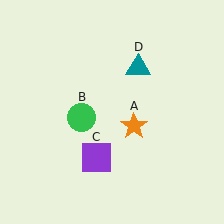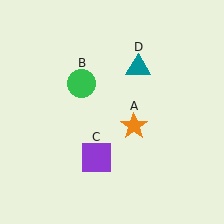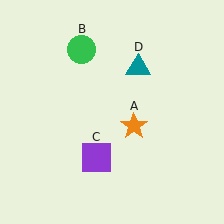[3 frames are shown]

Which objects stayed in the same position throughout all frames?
Orange star (object A) and purple square (object C) and teal triangle (object D) remained stationary.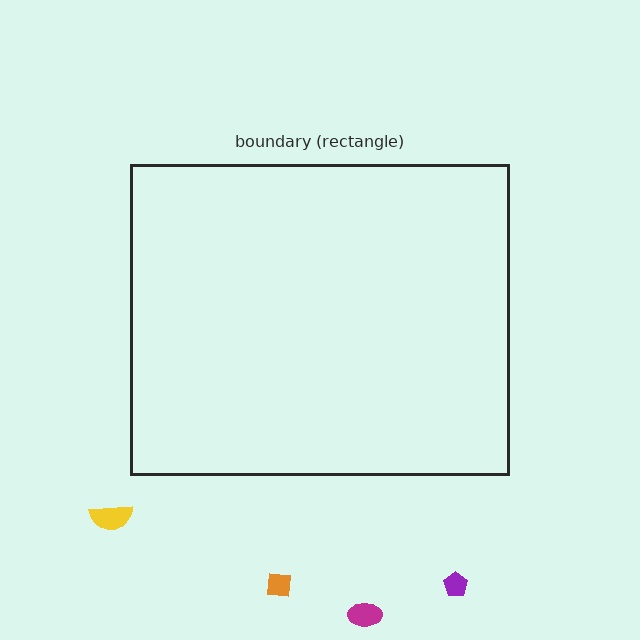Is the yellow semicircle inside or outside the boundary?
Outside.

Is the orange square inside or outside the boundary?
Outside.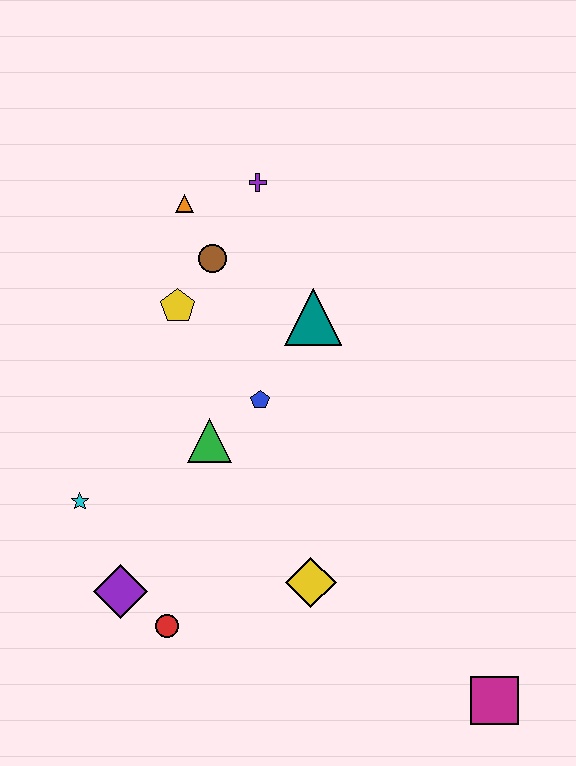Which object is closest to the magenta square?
The yellow diamond is closest to the magenta square.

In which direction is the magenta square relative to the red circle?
The magenta square is to the right of the red circle.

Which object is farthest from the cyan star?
The magenta square is farthest from the cyan star.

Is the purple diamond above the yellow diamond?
No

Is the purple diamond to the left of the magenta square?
Yes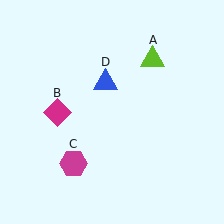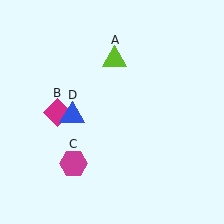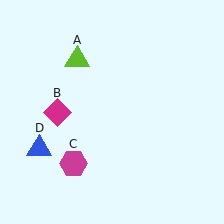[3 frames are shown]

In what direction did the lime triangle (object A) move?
The lime triangle (object A) moved left.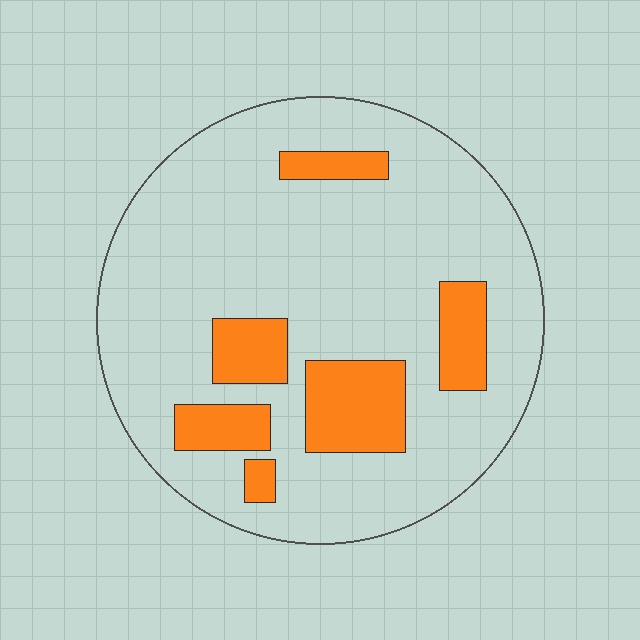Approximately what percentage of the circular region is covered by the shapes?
Approximately 20%.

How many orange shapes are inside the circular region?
6.